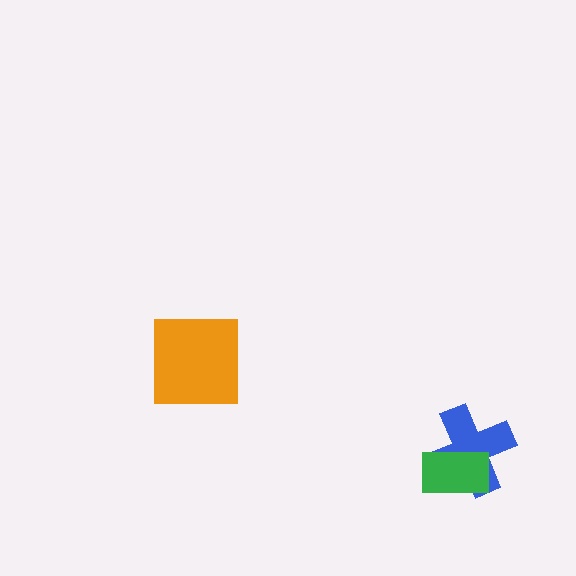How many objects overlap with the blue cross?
1 object overlaps with the blue cross.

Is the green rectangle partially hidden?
No, no other shape covers it.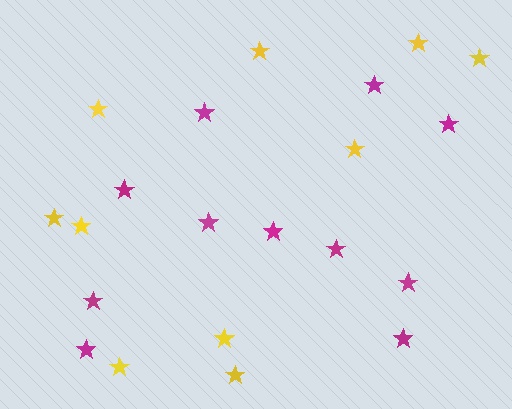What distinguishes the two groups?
There are 2 groups: one group of magenta stars (11) and one group of yellow stars (10).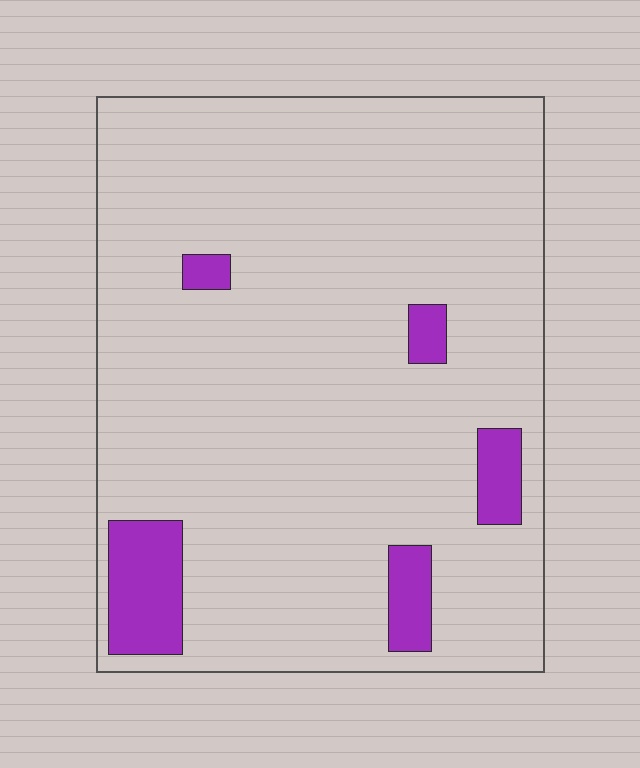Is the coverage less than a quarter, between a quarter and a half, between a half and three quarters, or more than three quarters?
Less than a quarter.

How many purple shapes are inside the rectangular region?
5.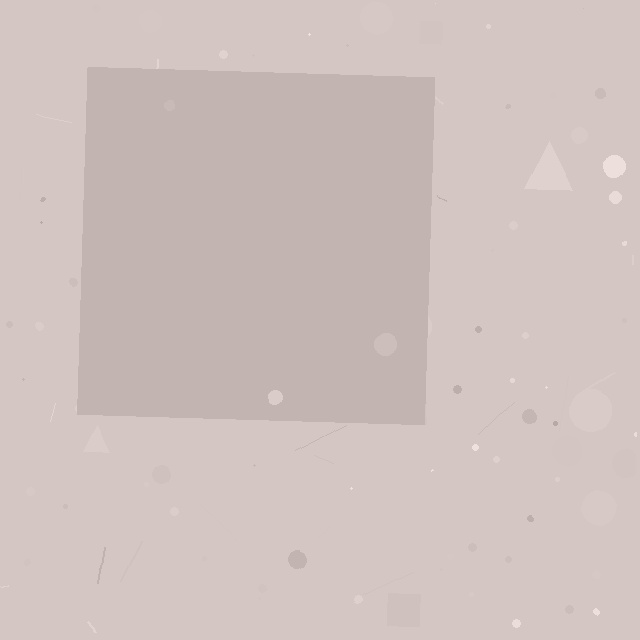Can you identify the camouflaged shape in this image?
The camouflaged shape is a square.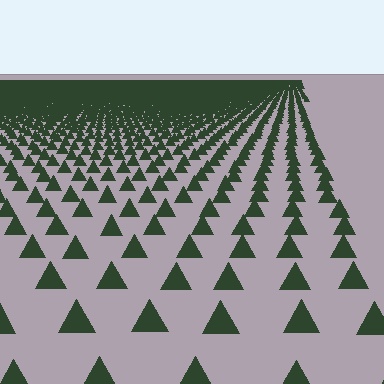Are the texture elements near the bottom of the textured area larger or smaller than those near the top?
Larger. Near the bottom, elements are closer to the viewer and appear at a bigger on-screen size.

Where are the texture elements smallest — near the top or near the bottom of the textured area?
Near the top.